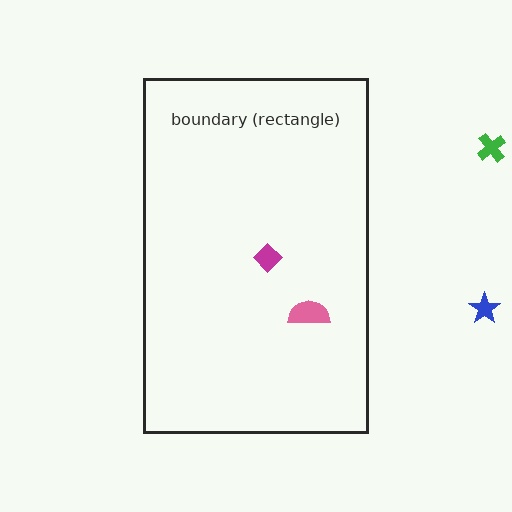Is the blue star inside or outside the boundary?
Outside.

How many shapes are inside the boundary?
2 inside, 2 outside.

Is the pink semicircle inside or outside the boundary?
Inside.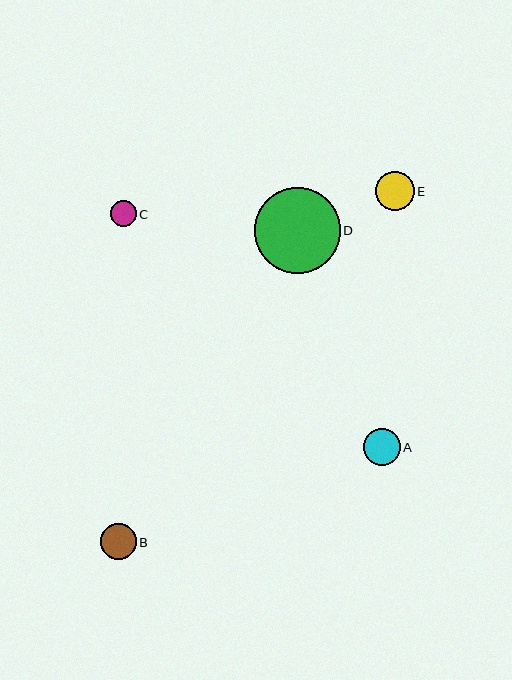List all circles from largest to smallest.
From largest to smallest: D, E, A, B, C.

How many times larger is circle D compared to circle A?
Circle D is approximately 2.3 times the size of circle A.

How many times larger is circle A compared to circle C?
Circle A is approximately 1.4 times the size of circle C.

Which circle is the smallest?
Circle C is the smallest with a size of approximately 26 pixels.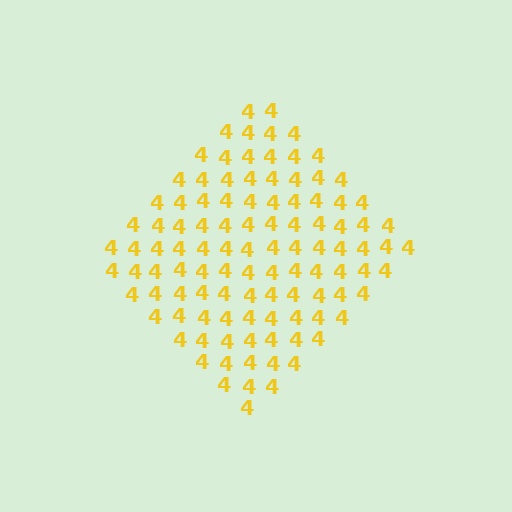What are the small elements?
The small elements are digit 4's.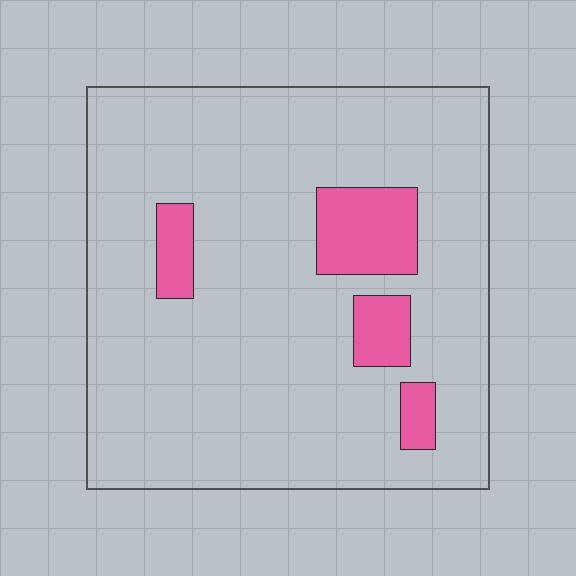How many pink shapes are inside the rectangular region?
4.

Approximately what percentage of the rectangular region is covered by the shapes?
Approximately 10%.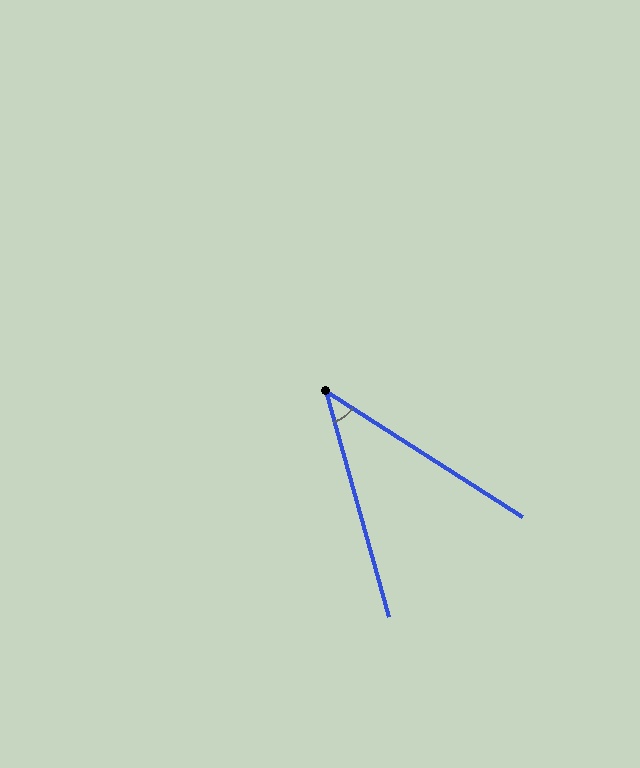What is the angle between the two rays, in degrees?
Approximately 42 degrees.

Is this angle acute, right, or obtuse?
It is acute.